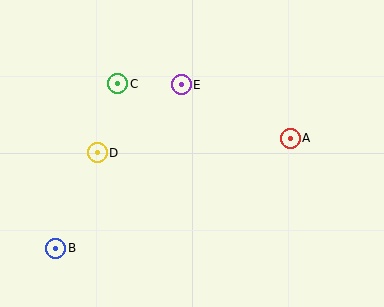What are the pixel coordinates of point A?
Point A is at (290, 138).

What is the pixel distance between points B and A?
The distance between B and A is 259 pixels.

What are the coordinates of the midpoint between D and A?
The midpoint between D and A is at (194, 146).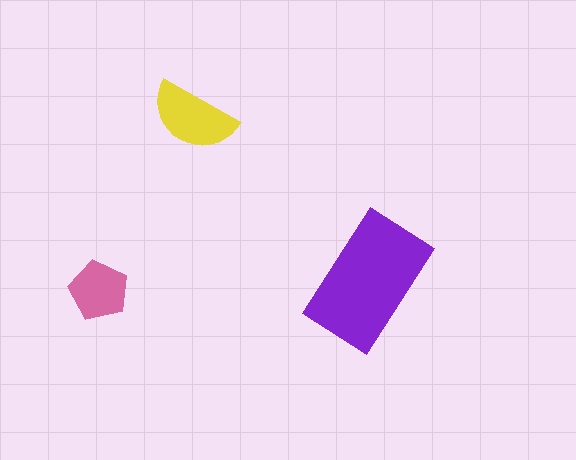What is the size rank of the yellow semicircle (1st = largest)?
2nd.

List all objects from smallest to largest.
The pink pentagon, the yellow semicircle, the purple rectangle.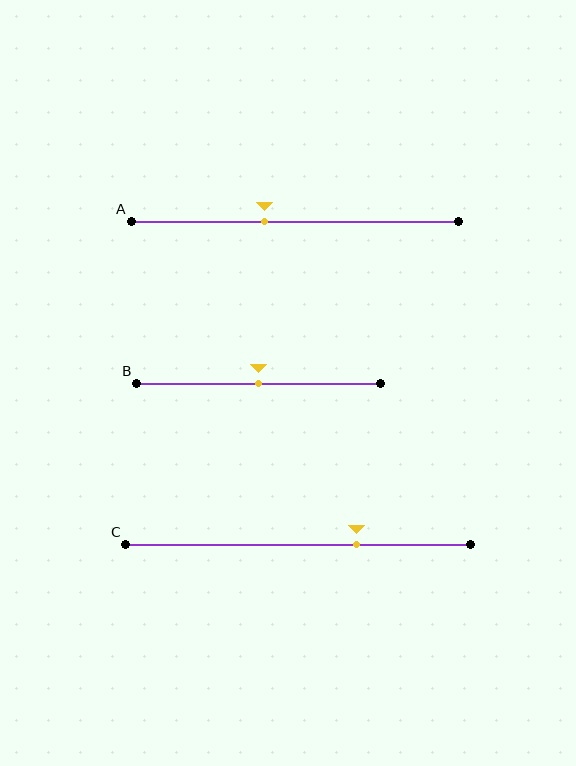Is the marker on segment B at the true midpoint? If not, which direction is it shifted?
Yes, the marker on segment B is at the true midpoint.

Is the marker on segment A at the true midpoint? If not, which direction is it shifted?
No, the marker on segment A is shifted to the left by about 9% of the segment length.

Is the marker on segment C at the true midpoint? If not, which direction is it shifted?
No, the marker on segment C is shifted to the right by about 17% of the segment length.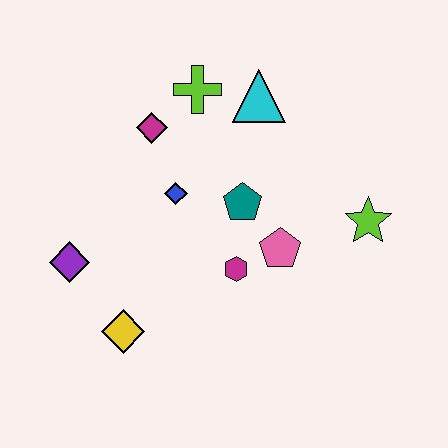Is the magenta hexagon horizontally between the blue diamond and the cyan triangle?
Yes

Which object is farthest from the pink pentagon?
The purple diamond is farthest from the pink pentagon.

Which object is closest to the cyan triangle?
The lime cross is closest to the cyan triangle.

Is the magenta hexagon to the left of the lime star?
Yes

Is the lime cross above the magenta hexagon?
Yes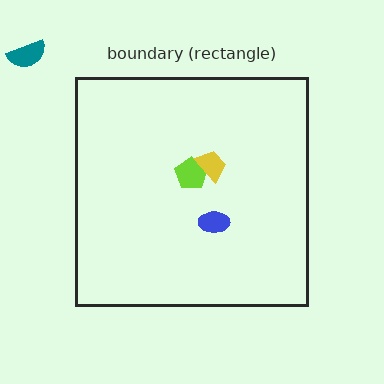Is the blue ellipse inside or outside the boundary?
Inside.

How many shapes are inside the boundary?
3 inside, 1 outside.